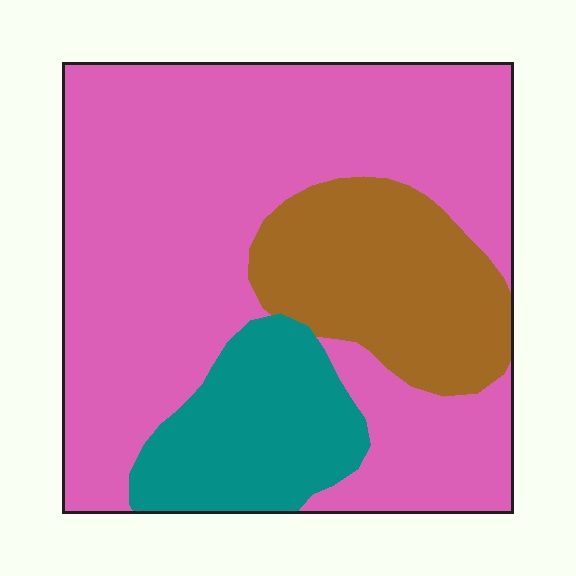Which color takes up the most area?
Pink, at roughly 65%.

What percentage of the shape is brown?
Brown takes up less than a quarter of the shape.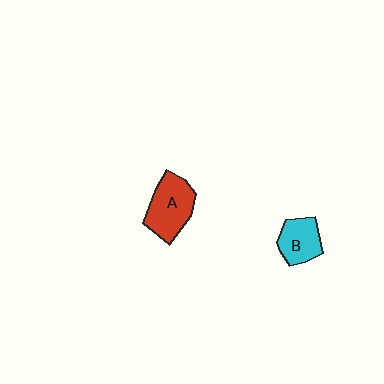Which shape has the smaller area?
Shape B (cyan).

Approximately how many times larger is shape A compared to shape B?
Approximately 1.4 times.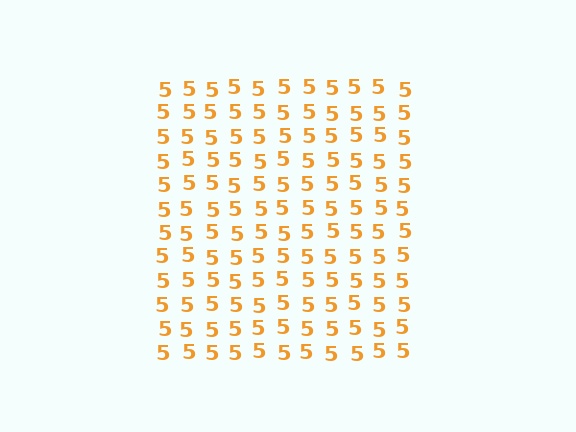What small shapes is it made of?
It is made of small digit 5's.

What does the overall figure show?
The overall figure shows a square.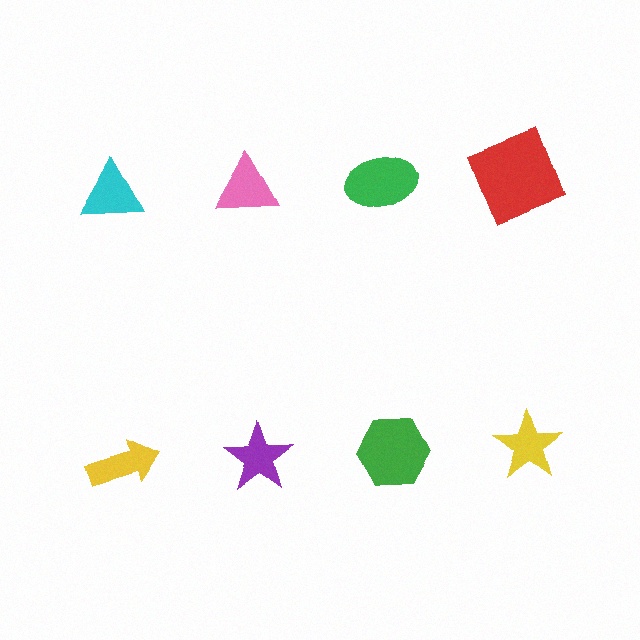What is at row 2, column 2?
A purple star.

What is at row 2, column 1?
A yellow arrow.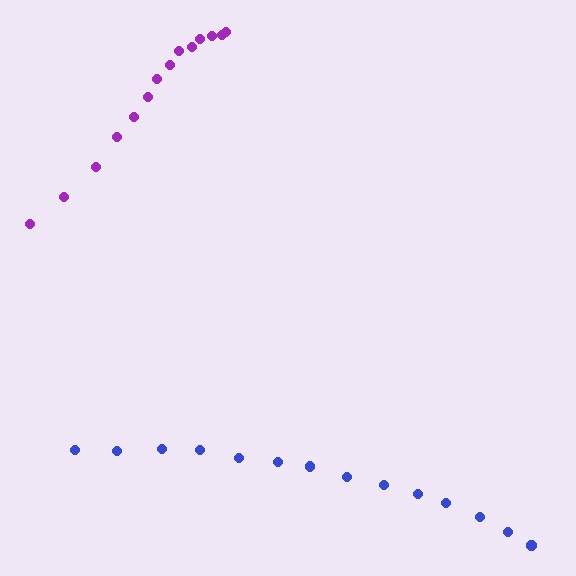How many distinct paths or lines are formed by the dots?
There are 2 distinct paths.